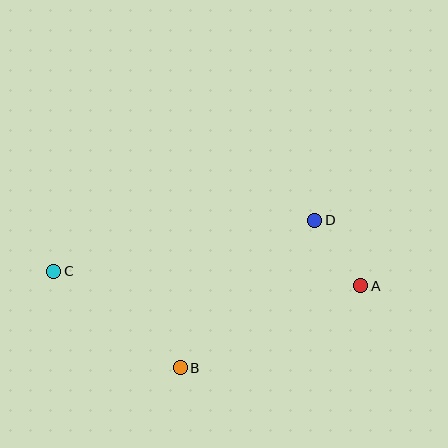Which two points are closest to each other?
Points A and D are closest to each other.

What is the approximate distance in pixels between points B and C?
The distance between B and C is approximately 159 pixels.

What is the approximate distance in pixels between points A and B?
The distance between A and B is approximately 198 pixels.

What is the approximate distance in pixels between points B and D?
The distance between B and D is approximately 199 pixels.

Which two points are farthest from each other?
Points A and C are farthest from each other.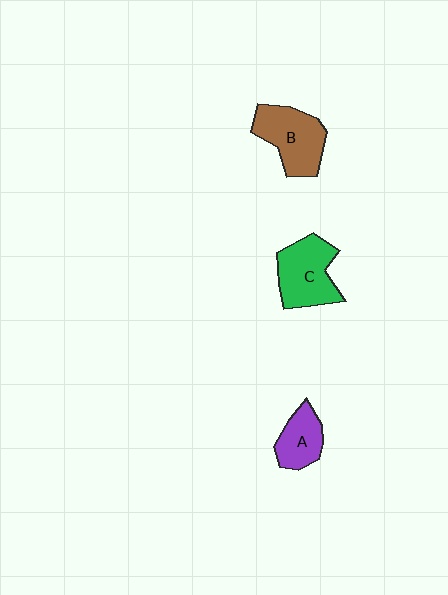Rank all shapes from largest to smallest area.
From largest to smallest: C (green), B (brown), A (purple).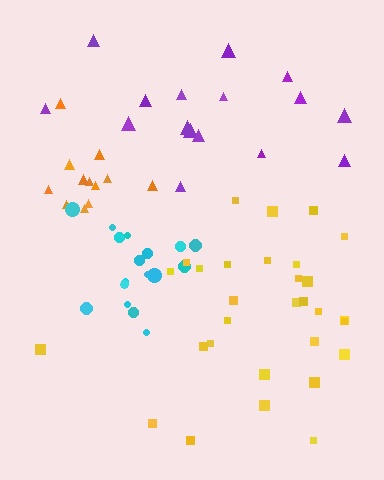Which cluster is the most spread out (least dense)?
Purple.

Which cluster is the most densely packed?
Cyan.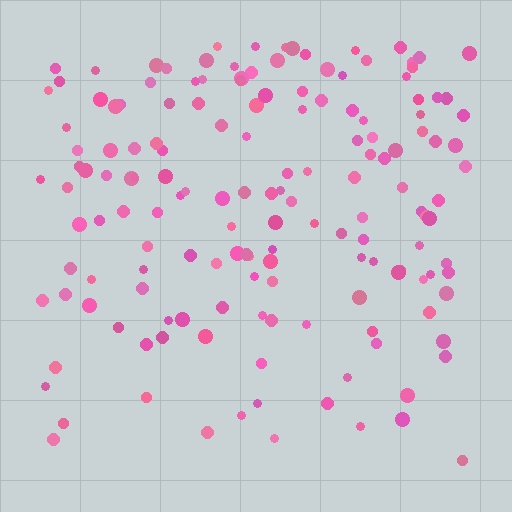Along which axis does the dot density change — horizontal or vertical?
Vertical.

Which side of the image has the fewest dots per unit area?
The bottom.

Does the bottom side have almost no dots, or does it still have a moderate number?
Still a moderate number, just noticeably fewer than the top.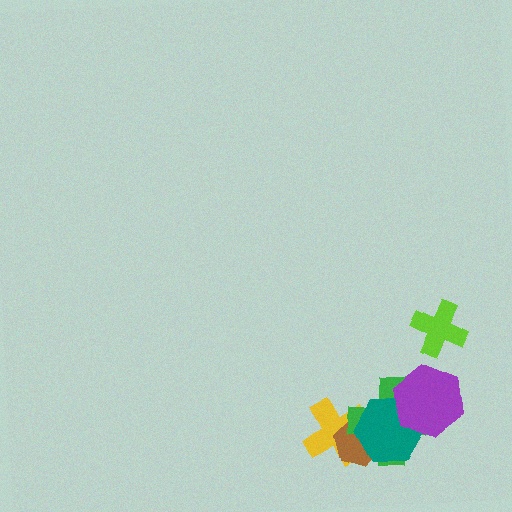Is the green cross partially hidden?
Yes, it is partially covered by another shape.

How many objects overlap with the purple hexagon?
2 objects overlap with the purple hexagon.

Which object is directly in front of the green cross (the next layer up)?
The teal hexagon is directly in front of the green cross.